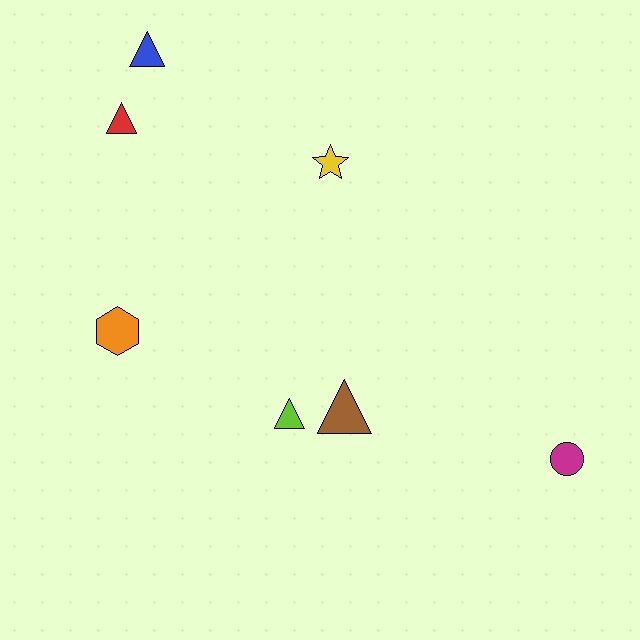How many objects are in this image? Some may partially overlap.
There are 7 objects.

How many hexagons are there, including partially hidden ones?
There is 1 hexagon.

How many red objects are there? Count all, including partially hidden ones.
There is 1 red object.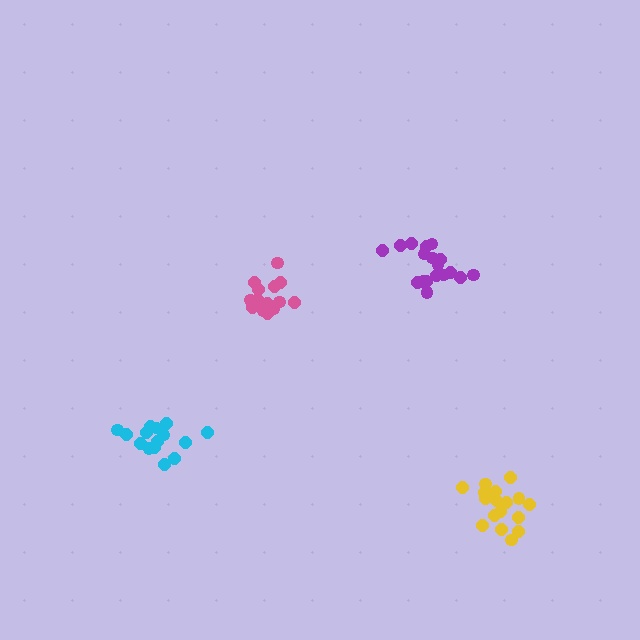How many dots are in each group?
Group 1: 18 dots, Group 2: 17 dots, Group 3: 15 dots, Group 4: 15 dots (65 total).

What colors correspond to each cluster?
The clusters are colored: purple, yellow, pink, cyan.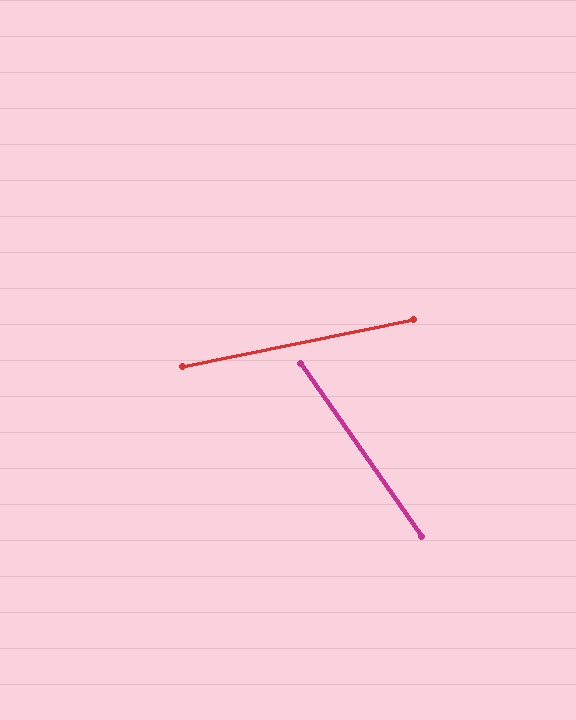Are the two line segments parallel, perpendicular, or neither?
Neither parallel nor perpendicular — they differ by about 66°.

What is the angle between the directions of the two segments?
Approximately 66 degrees.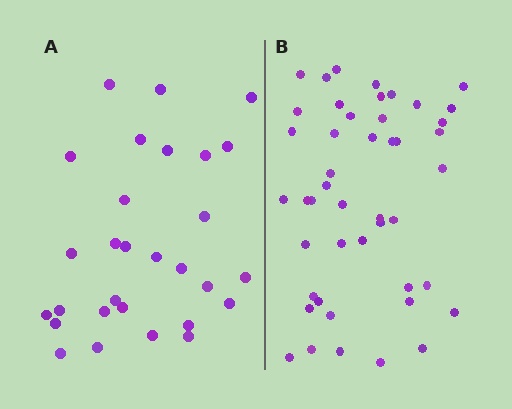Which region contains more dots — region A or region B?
Region B (the right region) has more dots.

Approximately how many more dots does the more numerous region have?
Region B has approximately 15 more dots than region A.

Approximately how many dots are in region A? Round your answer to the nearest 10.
About 30 dots. (The exact count is 29, which rounds to 30.)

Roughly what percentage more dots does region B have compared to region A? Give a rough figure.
About 60% more.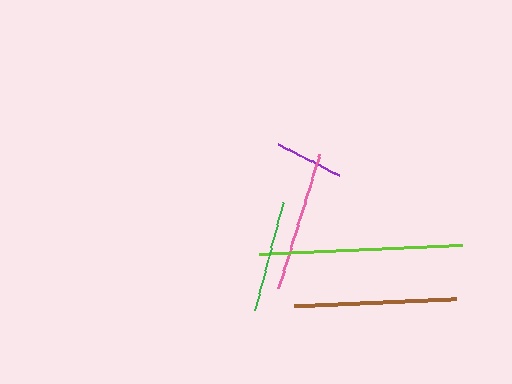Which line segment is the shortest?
The purple line is the shortest at approximately 68 pixels.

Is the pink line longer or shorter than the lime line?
The lime line is longer than the pink line.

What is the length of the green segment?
The green segment is approximately 112 pixels long.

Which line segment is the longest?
The lime line is the longest at approximately 202 pixels.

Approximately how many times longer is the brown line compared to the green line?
The brown line is approximately 1.4 times the length of the green line.